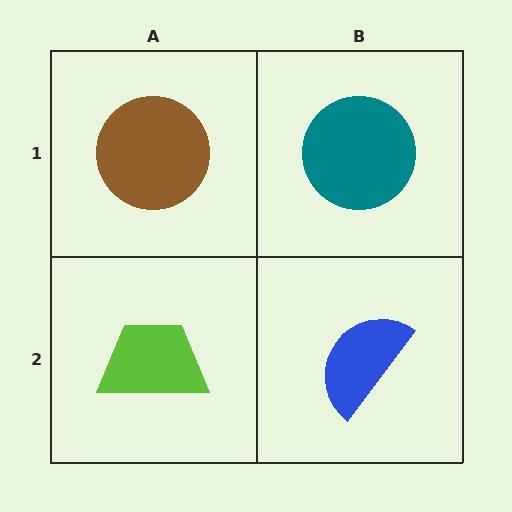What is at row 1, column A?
A brown circle.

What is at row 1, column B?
A teal circle.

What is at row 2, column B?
A blue semicircle.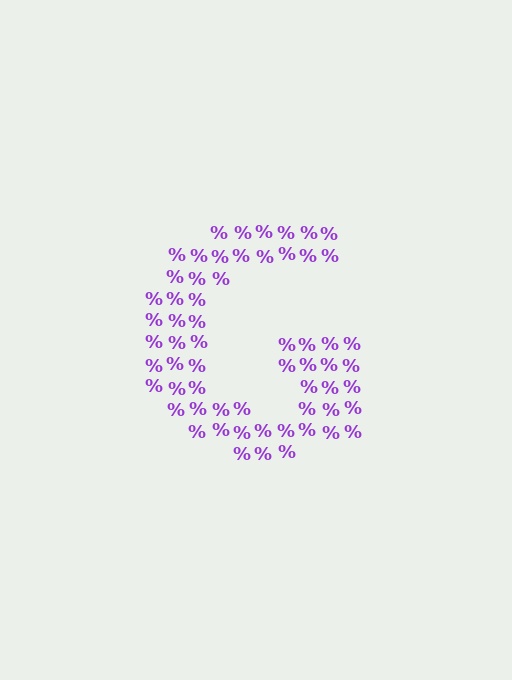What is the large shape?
The large shape is the letter G.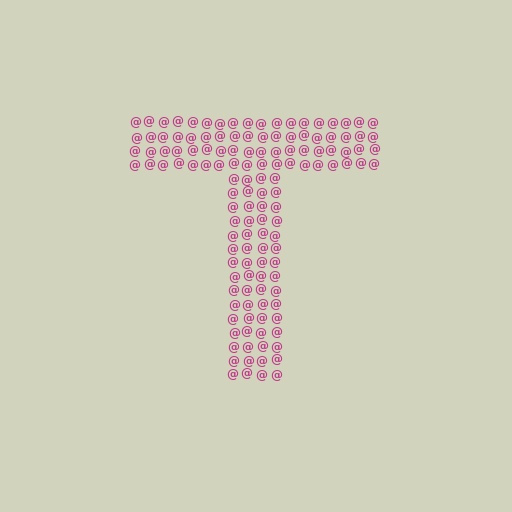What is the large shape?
The large shape is the letter T.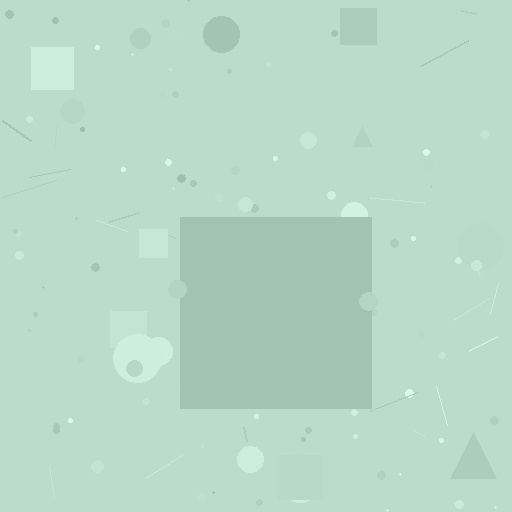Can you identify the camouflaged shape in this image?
The camouflaged shape is a square.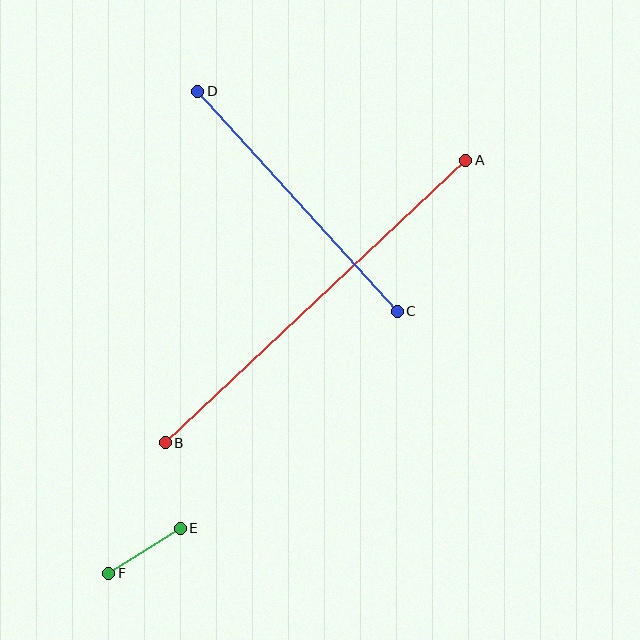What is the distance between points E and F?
The distance is approximately 85 pixels.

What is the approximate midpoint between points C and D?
The midpoint is at approximately (297, 201) pixels.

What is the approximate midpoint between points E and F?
The midpoint is at approximately (144, 551) pixels.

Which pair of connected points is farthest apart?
Points A and B are farthest apart.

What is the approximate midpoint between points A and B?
The midpoint is at approximately (315, 302) pixels.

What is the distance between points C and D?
The distance is approximately 297 pixels.